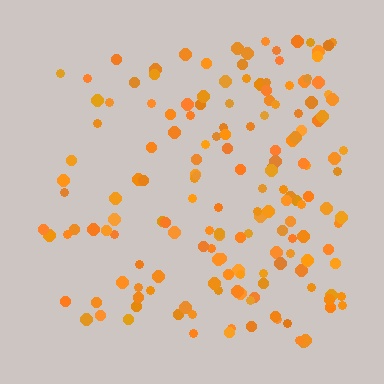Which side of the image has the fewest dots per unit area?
The left.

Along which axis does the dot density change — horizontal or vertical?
Horizontal.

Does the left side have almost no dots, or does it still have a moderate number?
Still a moderate number, just noticeably fewer than the right.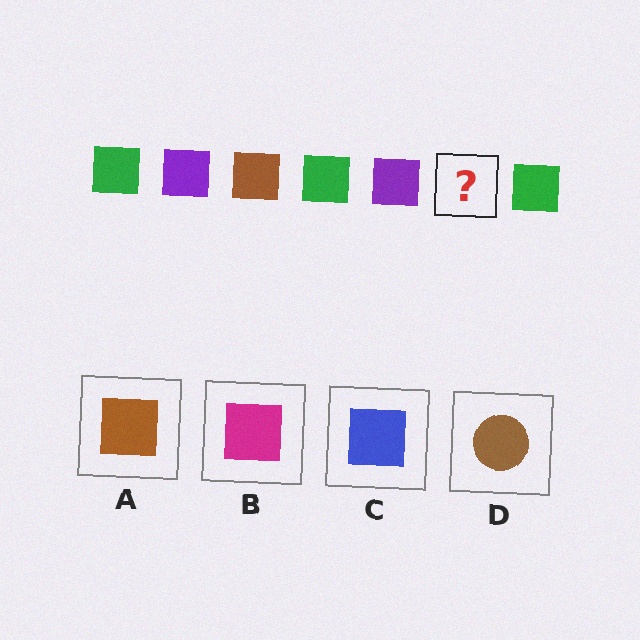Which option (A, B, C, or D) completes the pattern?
A.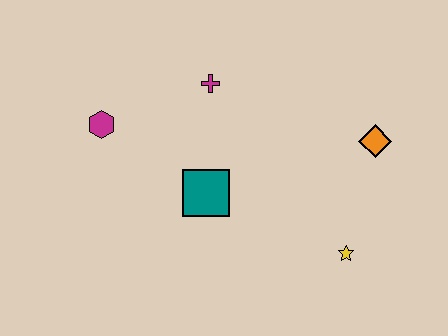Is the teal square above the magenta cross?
No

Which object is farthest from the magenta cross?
The yellow star is farthest from the magenta cross.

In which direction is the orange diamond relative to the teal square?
The orange diamond is to the right of the teal square.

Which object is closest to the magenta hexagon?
The magenta cross is closest to the magenta hexagon.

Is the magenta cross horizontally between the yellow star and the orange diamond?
No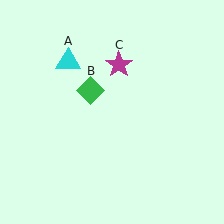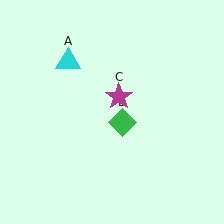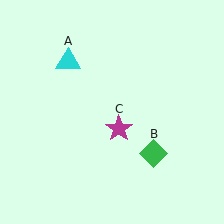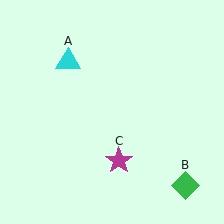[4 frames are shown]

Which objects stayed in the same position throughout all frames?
Cyan triangle (object A) remained stationary.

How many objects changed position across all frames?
2 objects changed position: green diamond (object B), magenta star (object C).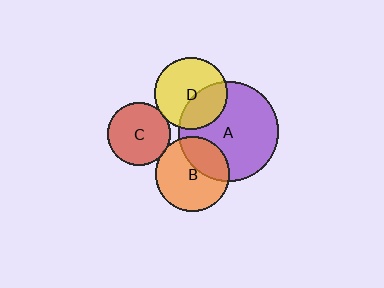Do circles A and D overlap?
Yes.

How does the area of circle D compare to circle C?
Approximately 1.3 times.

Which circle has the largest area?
Circle A (purple).